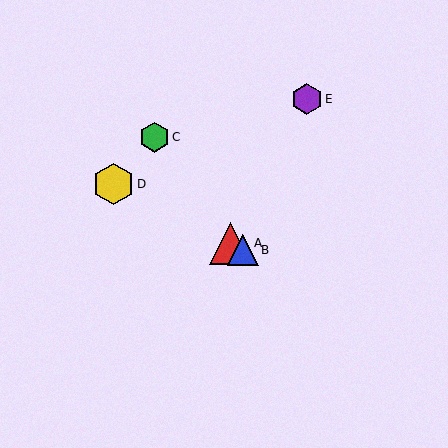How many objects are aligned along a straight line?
3 objects (A, B, D) are aligned along a straight line.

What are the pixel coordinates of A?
Object A is at (230, 243).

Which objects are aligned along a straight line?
Objects A, B, D are aligned along a straight line.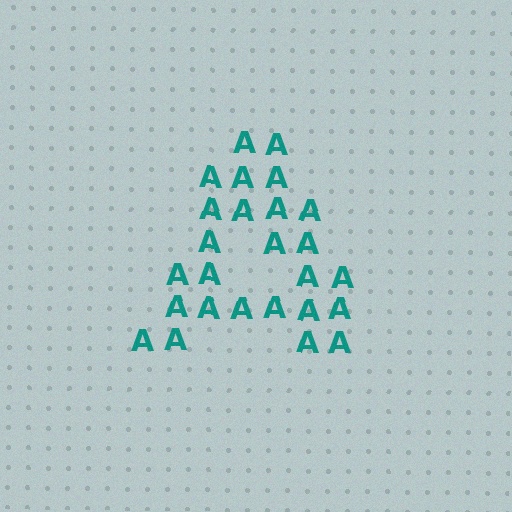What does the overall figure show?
The overall figure shows the letter A.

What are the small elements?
The small elements are letter A's.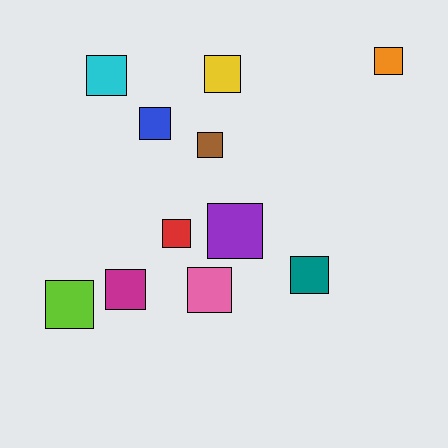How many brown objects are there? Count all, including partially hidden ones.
There is 1 brown object.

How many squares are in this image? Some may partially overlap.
There are 11 squares.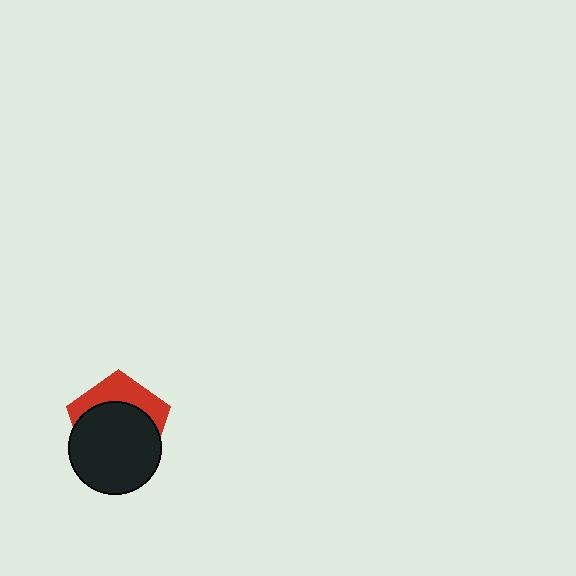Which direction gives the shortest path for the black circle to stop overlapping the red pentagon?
Moving down gives the shortest separation.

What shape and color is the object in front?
The object in front is a black circle.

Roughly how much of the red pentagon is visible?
A small part of it is visible (roughly 34%).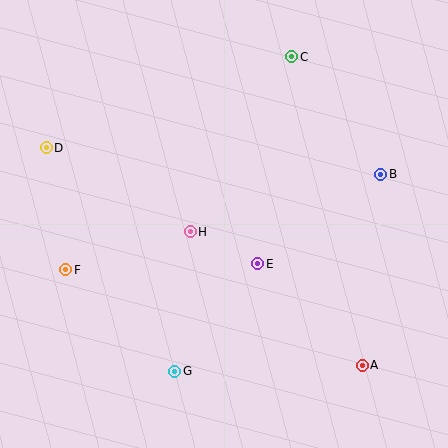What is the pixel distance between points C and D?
The distance between C and D is 262 pixels.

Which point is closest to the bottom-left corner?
Point F is closest to the bottom-left corner.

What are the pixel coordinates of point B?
Point B is at (381, 174).